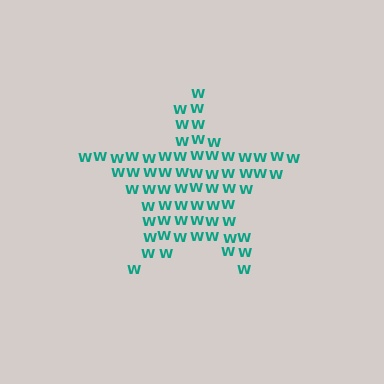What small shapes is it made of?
It is made of small letter W's.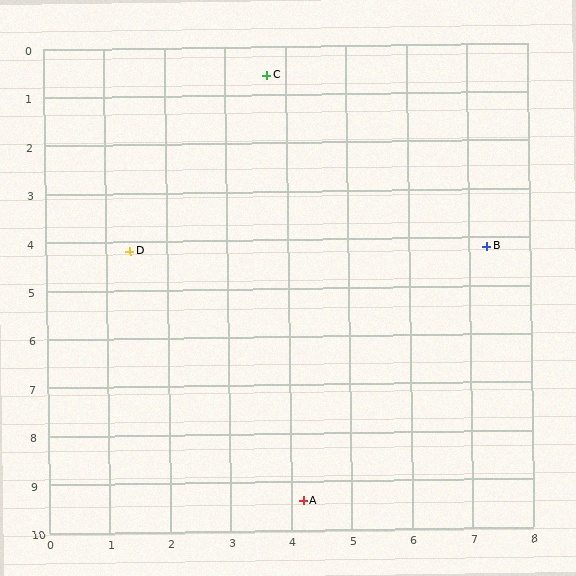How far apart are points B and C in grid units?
Points B and C are about 5.1 grid units apart.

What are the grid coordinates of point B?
Point B is at approximately (7.3, 4.2).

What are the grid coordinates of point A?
Point A is at approximately (4.2, 9.4).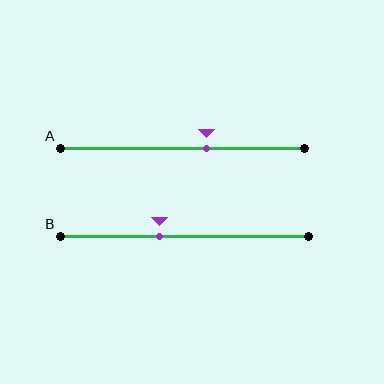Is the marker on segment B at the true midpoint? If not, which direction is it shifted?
No, the marker on segment B is shifted to the left by about 10% of the segment length.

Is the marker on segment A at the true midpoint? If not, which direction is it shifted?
No, the marker on segment A is shifted to the right by about 10% of the segment length.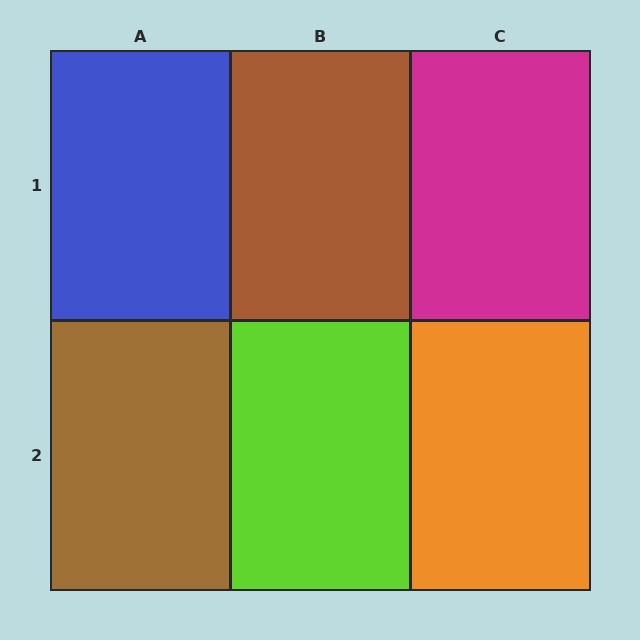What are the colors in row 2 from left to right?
Brown, lime, orange.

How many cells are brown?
2 cells are brown.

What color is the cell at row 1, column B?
Brown.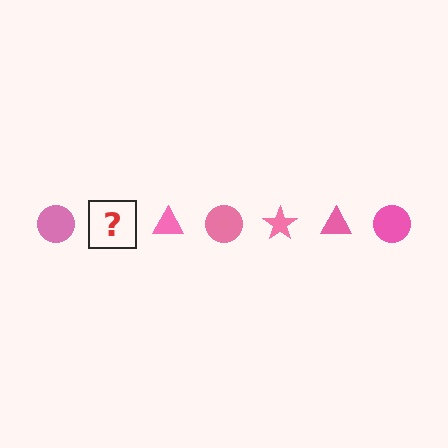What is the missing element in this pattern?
The missing element is a pink star.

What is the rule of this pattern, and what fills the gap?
The rule is that the pattern cycles through circle, star, triangle shapes in pink. The gap should be filled with a pink star.